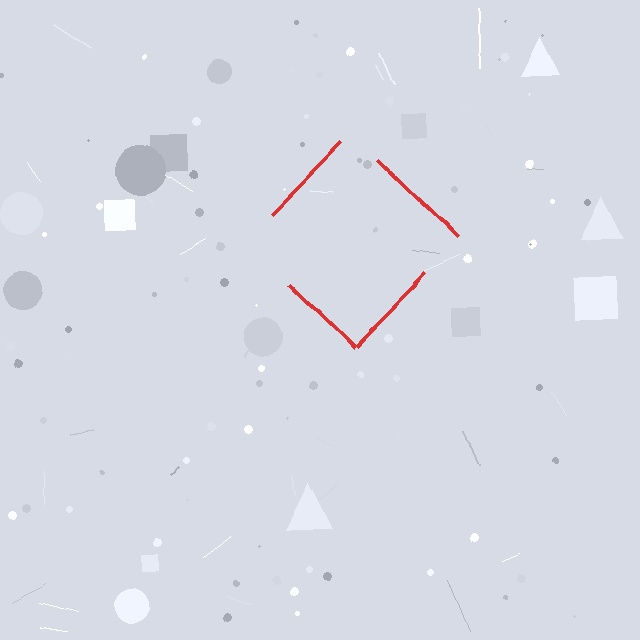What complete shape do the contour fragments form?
The contour fragments form a diamond.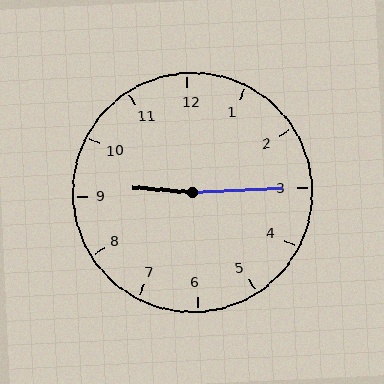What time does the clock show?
9:15.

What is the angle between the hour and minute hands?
Approximately 172 degrees.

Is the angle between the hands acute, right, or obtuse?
It is obtuse.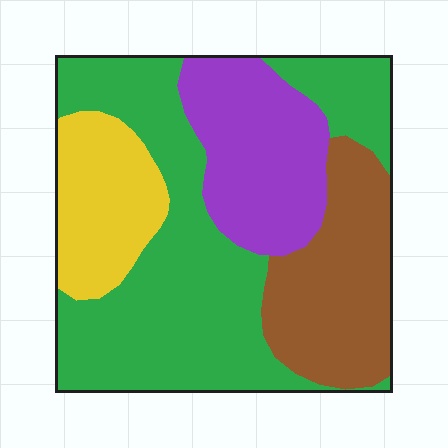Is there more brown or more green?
Green.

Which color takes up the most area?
Green, at roughly 45%.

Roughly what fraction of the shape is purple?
Purple covers about 20% of the shape.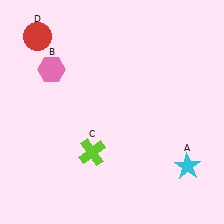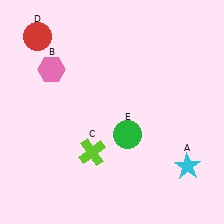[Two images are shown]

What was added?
A green circle (E) was added in Image 2.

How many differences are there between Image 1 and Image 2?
There is 1 difference between the two images.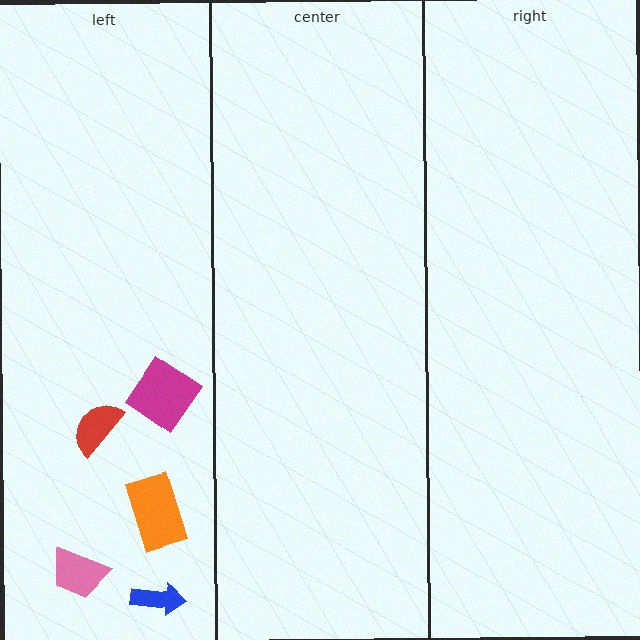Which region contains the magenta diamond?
The left region.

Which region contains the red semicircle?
The left region.